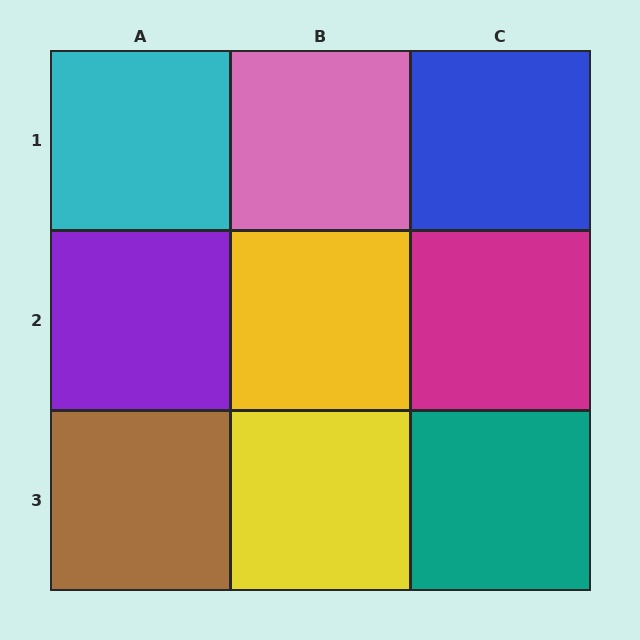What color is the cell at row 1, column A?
Cyan.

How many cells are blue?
1 cell is blue.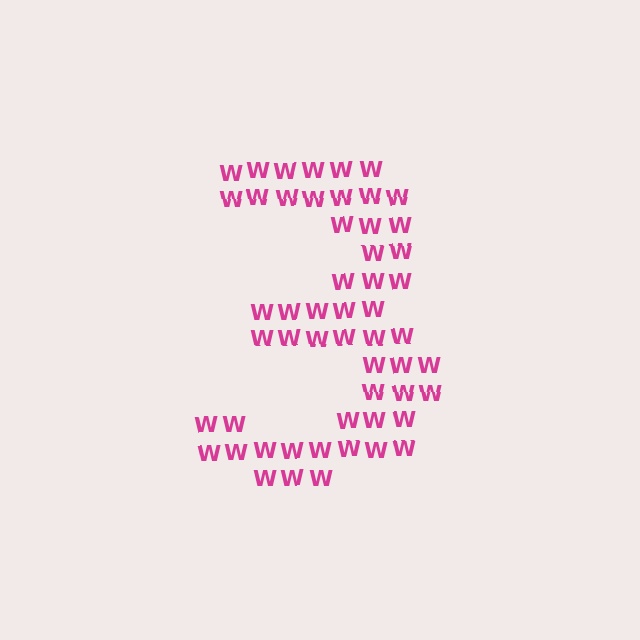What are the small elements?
The small elements are letter W's.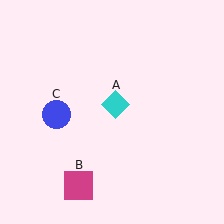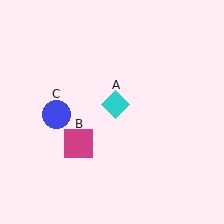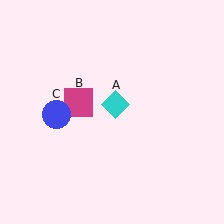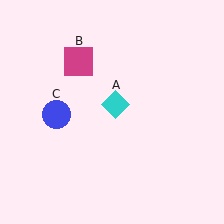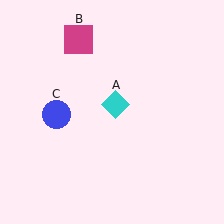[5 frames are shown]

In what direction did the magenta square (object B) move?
The magenta square (object B) moved up.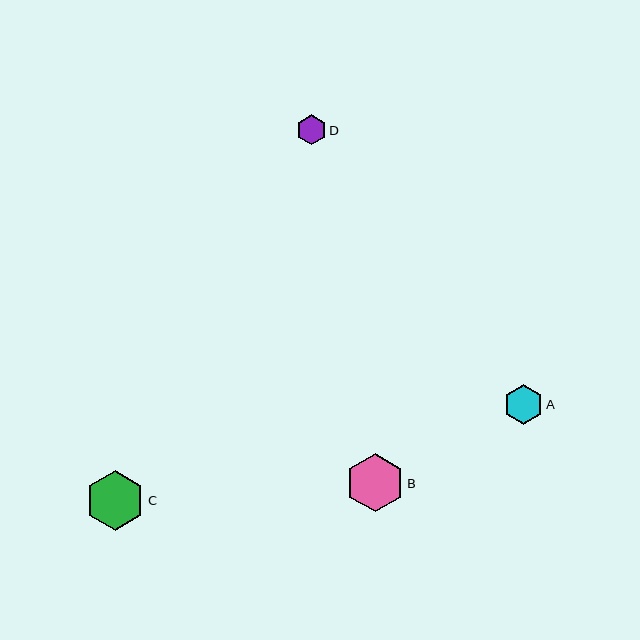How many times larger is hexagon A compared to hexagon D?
Hexagon A is approximately 1.3 times the size of hexagon D.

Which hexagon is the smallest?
Hexagon D is the smallest with a size of approximately 30 pixels.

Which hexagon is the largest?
Hexagon C is the largest with a size of approximately 60 pixels.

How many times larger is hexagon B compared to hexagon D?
Hexagon B is approximately 1.9 times the size of hexagon D.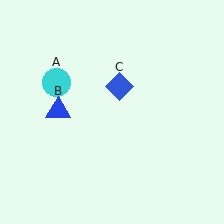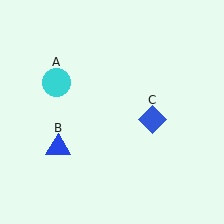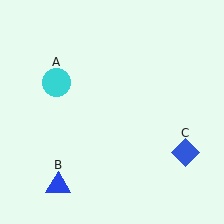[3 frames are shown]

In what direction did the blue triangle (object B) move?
The blue triangle (object B) moved down.